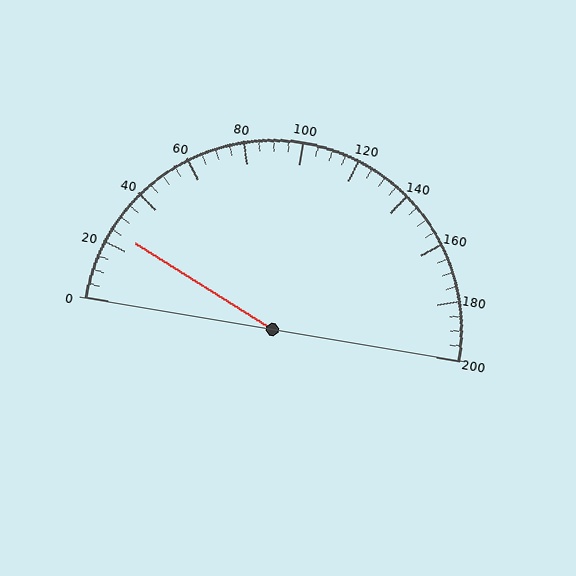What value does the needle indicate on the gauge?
The needle indicates approximately 25.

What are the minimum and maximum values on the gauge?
The gauge ranges from 0 to 200.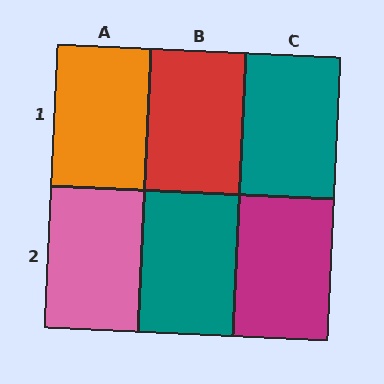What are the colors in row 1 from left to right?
Orange, red, teal.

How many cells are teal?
2 cells are teal.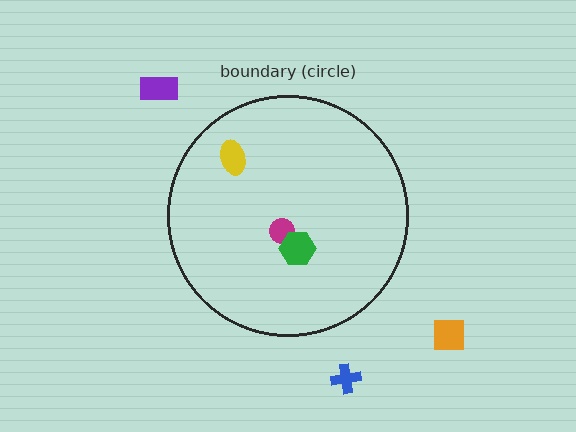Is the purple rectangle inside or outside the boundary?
Outside.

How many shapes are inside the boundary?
3 inside, 3 outside.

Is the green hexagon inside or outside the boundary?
Inside.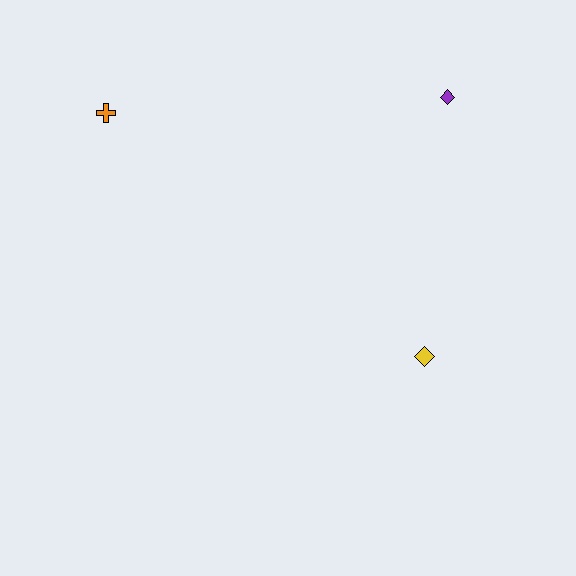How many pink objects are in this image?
There are no pink objects.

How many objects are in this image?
There are 3 objects.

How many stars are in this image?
There are no stars.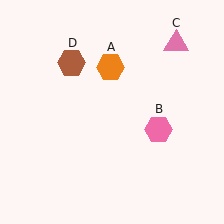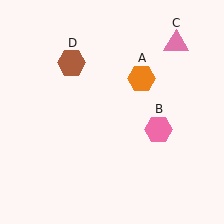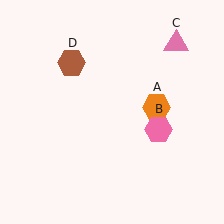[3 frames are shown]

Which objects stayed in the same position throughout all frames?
Pink hexagon (object B) and pink triangle (object C) and brown hexagon (object D) remained stationary.